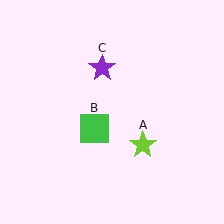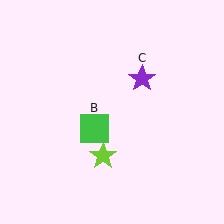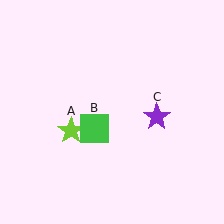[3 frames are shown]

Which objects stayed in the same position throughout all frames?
Green square (object B) remained stationary.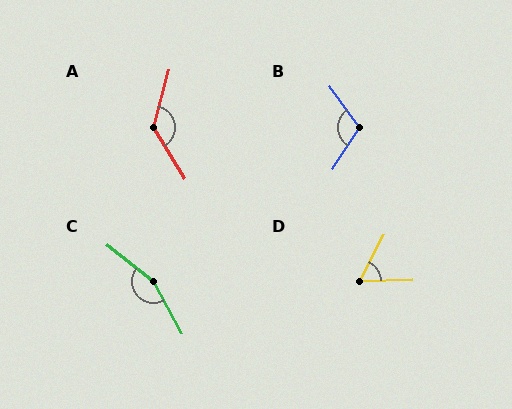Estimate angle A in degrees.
Approximately 133 degrees.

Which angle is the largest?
C, at approximately 158 degrees.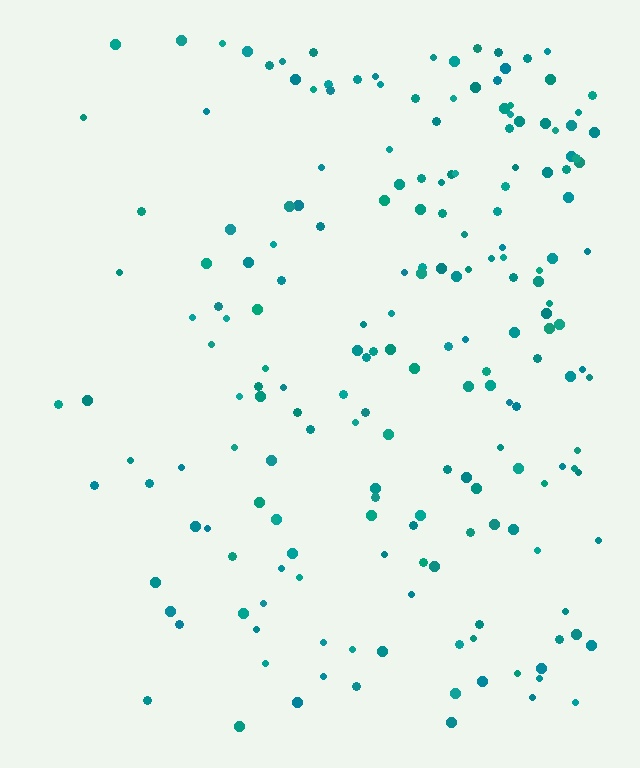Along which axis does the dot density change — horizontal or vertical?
Horizontal.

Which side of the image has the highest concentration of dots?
The right.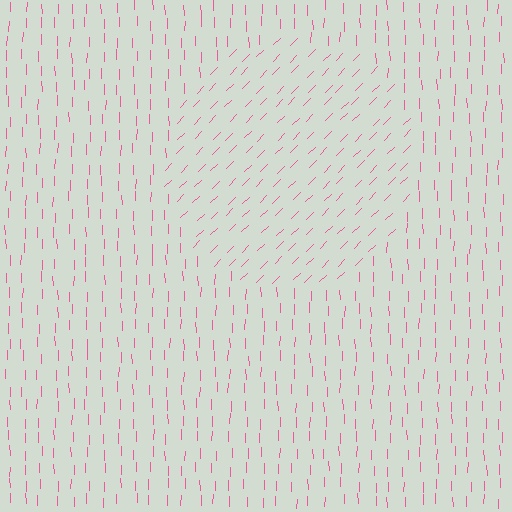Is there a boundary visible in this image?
Yes, there is a texture boundary formed by a change in line orientation.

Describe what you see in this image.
The image is filled with small pink line segments. A circle region in the image has lines oriented differently from the surrounding lines, creating a visible texture boundary.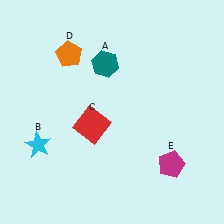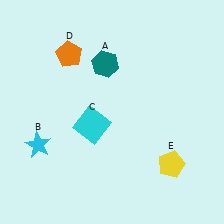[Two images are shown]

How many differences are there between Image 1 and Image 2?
There are 2 differences between the two images.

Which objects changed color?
C changed from red to cyan. E changed from magenta to yellow.